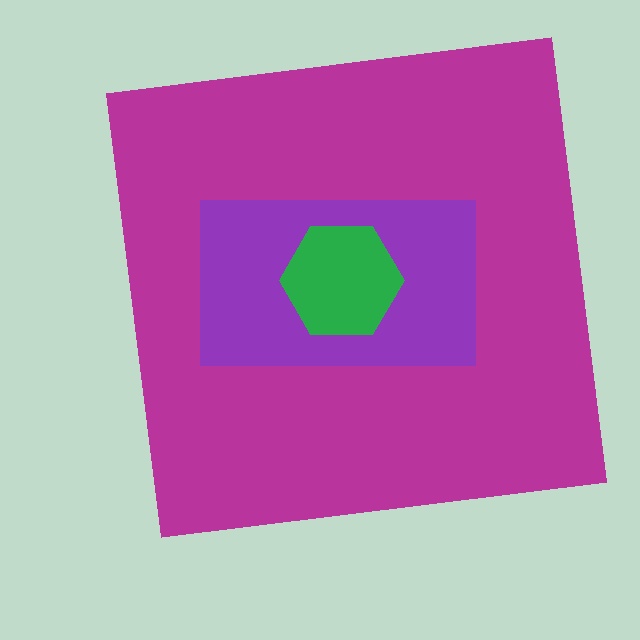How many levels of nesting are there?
3.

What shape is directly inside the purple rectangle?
The green hexagon.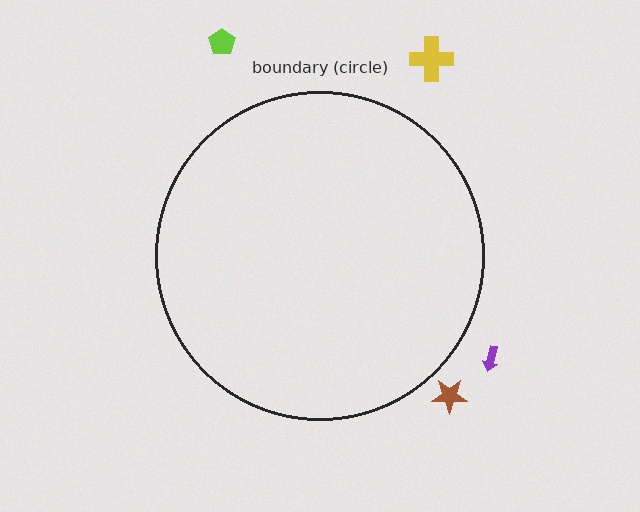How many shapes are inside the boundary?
0 inside, 4 outside.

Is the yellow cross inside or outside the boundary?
Outside.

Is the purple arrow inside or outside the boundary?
Outside.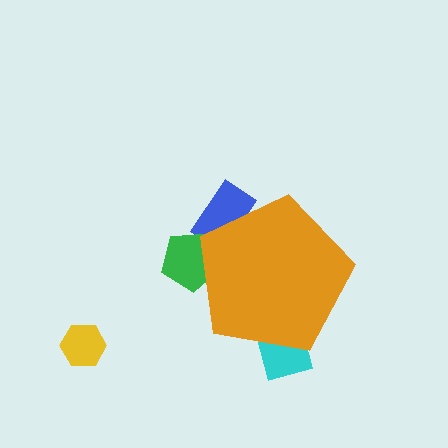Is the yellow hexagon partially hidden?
No, the yellow hexagon is fully visible.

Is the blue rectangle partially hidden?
Yes, the blue rectangle is partially hidden behind the orange pentagon.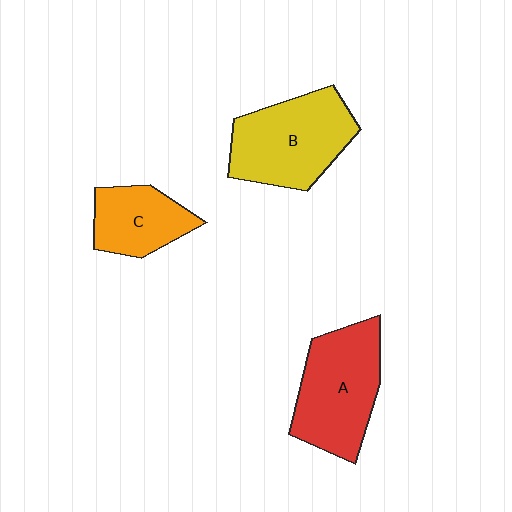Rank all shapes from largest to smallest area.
From largest to smallest: B (yellow), A (red), C (orange).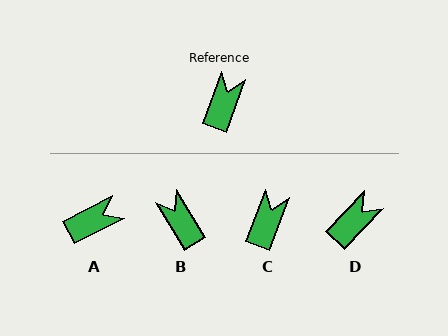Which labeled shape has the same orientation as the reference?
C.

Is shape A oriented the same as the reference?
No, it is off by about 43 degrees.